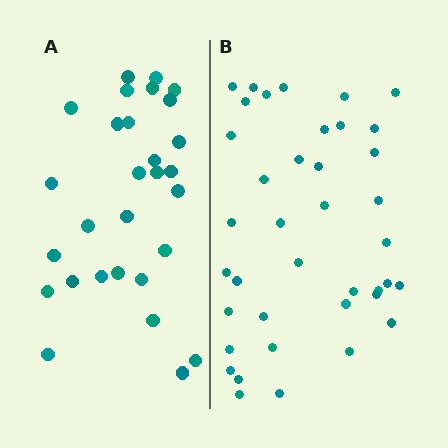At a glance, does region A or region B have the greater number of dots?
Region B (the right region) has more dots.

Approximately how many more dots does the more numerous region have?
Region B has roughly 10 or so more dots than region A.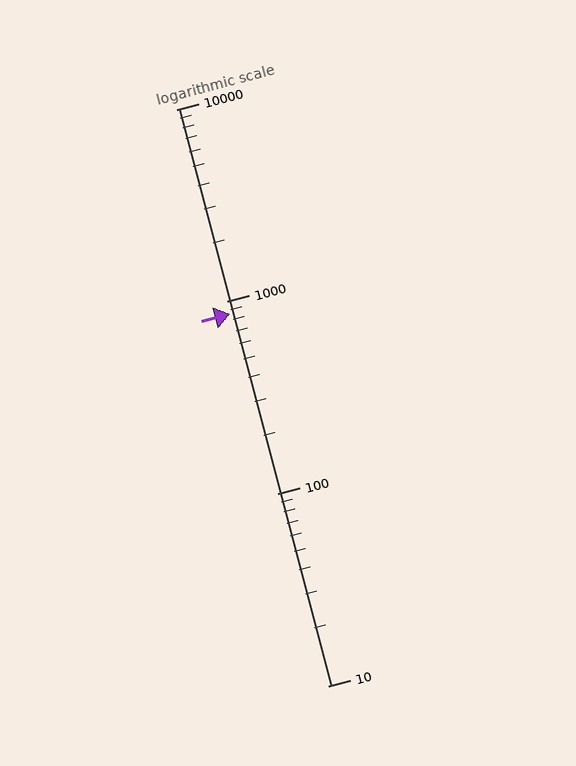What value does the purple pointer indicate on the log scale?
The pointer indicates approximately 860.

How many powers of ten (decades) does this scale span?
The scale spans 3 decades, from 10 to 10000.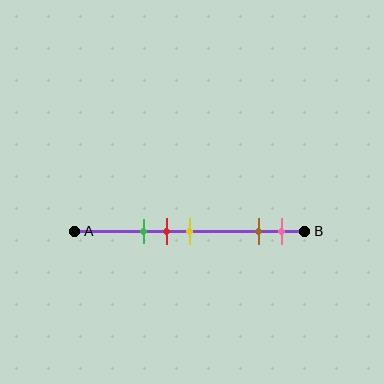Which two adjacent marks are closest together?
The red and yellow marks are the closest adjacent pair.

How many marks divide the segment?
There are 5 marks dividing the segment.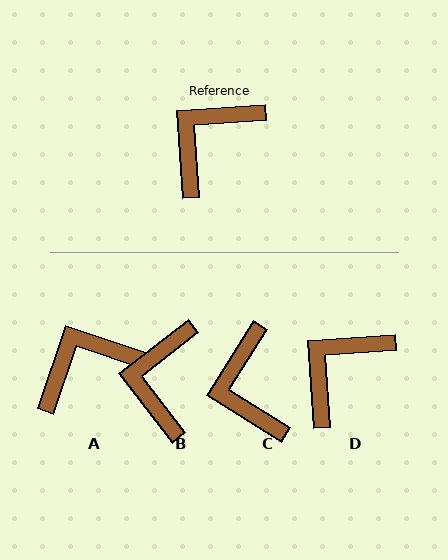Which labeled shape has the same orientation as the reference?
D.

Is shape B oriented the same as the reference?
No, it is off by about 34 degrees.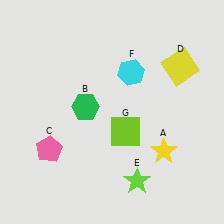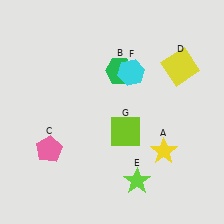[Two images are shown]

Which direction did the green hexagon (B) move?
The green hexagon (B) moved up.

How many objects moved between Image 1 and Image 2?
1 object moved between the two images.